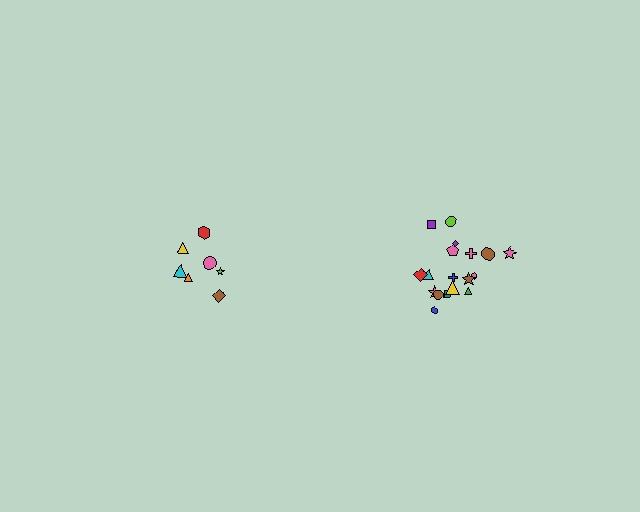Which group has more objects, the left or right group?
The right group.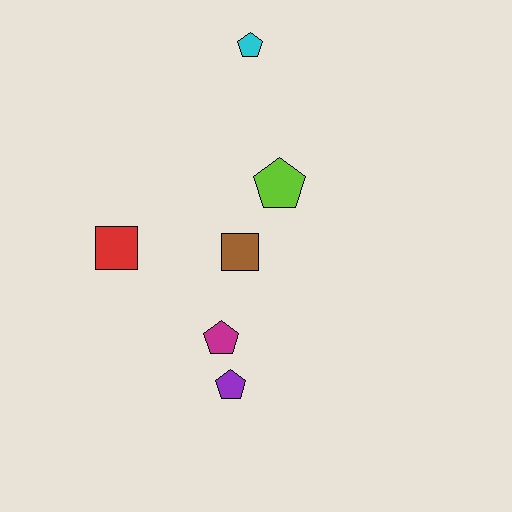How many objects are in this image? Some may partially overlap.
There are 6 objects.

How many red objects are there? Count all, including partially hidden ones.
There is 1 red object.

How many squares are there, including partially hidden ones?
There are 2 squares.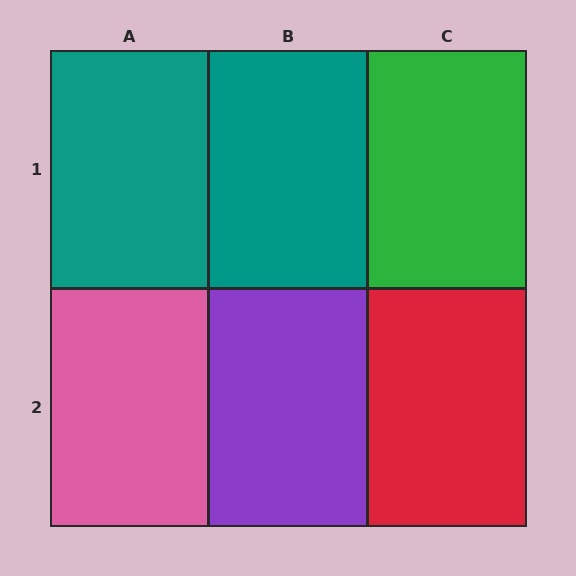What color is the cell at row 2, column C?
Red.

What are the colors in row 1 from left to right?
Teal, teal, green.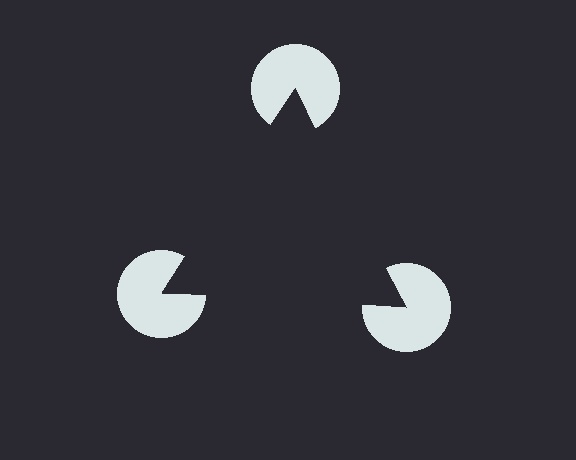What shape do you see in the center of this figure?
An illusory triangle — its edges are inferred from the aligned wedge cuts in the pac-man discs, not physically drawn.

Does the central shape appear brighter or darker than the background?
It typically appears slightly darker than the background, even though no actual brightness change is drawn.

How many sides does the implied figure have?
3 sides.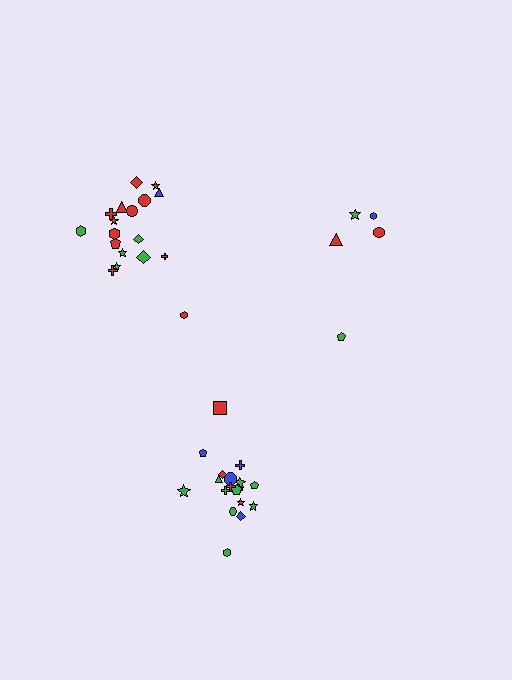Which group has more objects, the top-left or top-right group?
The top-left group.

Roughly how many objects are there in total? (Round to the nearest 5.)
Roughly 40 objects in total.